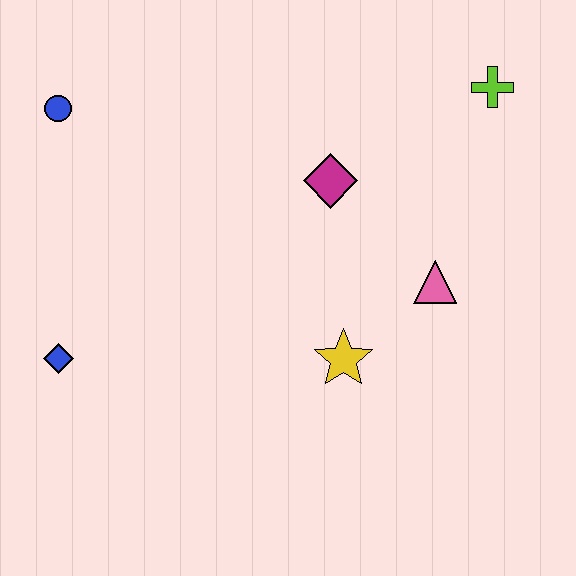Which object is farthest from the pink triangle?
The blue circle is farthest from the pink triangle.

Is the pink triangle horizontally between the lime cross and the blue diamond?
Yes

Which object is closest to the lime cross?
The magenta diamond is closest to the lime cross.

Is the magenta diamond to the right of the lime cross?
No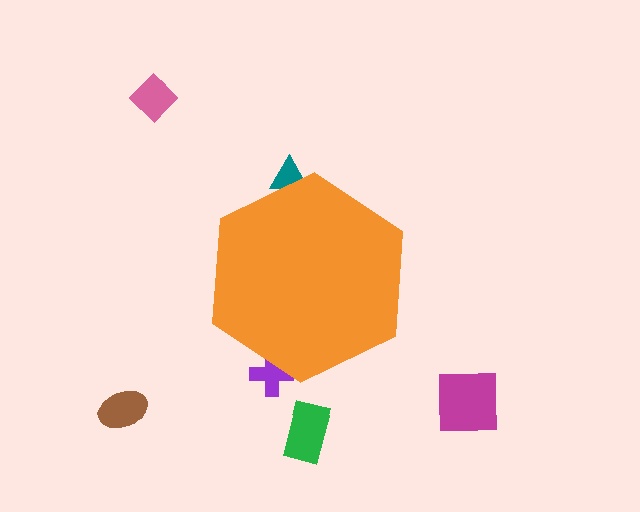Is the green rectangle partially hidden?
No, the green rectangle is fully visible.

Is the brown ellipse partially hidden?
No, the brown ellipse is fully visible.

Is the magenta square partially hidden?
No, the magenta square is fully visible.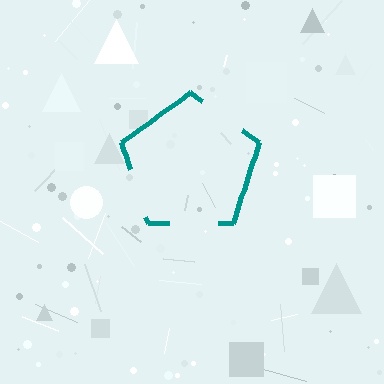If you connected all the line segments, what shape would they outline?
They would outline a pentagon.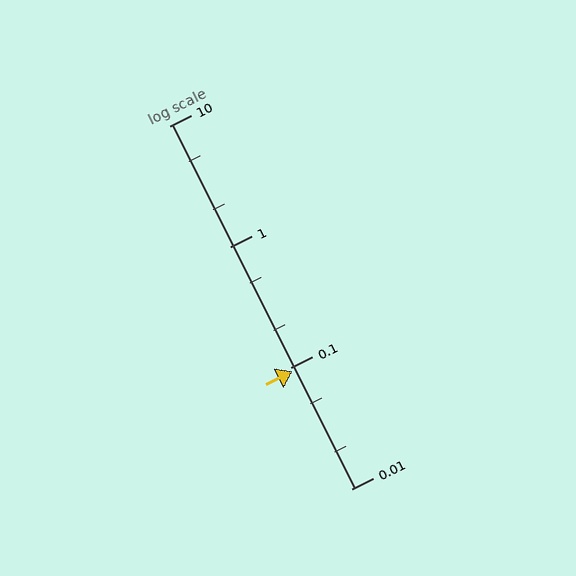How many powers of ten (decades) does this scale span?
The scale spans 3 decades, from 0.01 to 10.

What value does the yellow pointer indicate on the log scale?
The pointer indicates approximately 0.094.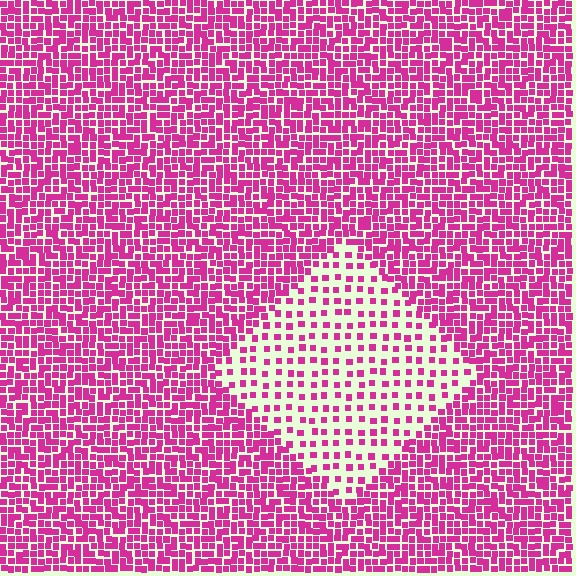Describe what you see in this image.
The image contains small magenta elements arranged at two different densities. A diamond-shaped region is visible where the elements are less densely packed than the surrounding area.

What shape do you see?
I see a diamond.